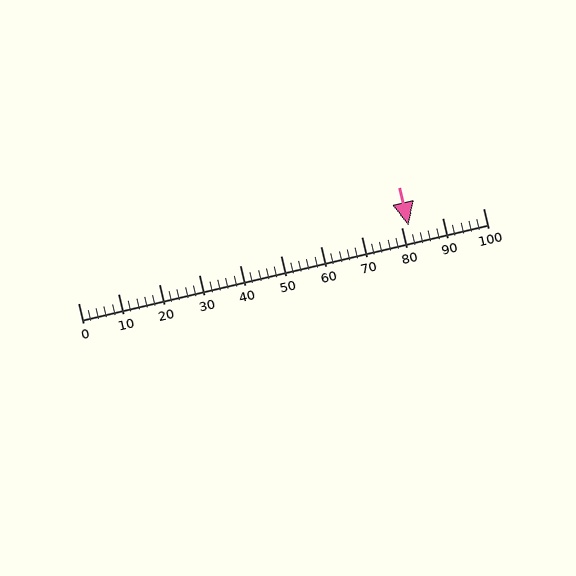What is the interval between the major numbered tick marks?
The major tick marks are spaced 10 units apart.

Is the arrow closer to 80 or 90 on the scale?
The arrow is closer to 80.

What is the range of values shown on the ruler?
The ruler shows values from 0 to 100.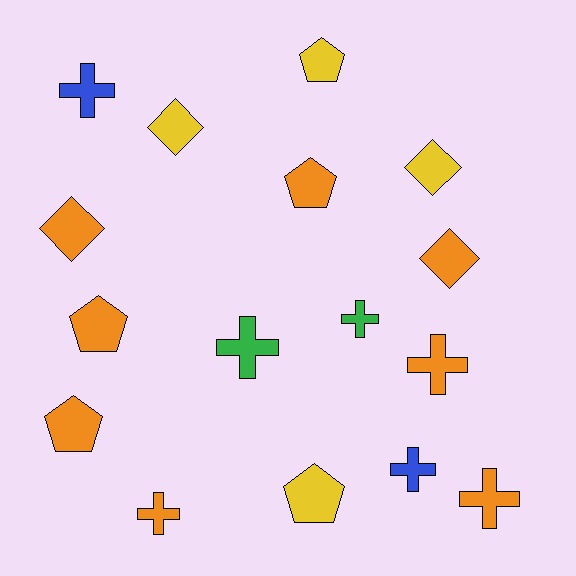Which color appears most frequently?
Orange, with 8 objects.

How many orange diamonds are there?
There are 2 orange diamonds.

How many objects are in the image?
There are 16 objects.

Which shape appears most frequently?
Cross, with 7 objects.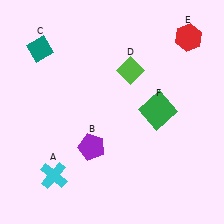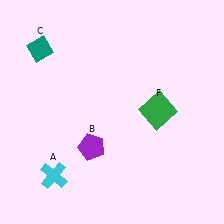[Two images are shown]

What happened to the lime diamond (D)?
The lime diamond (D) was removed in Image 2. It was in the top-right area of Image 1.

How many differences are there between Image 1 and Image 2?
There are 2 differences between the two images.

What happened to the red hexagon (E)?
The red hexagon (E) was removed in Image 2. It was in the top-right area of Image 1.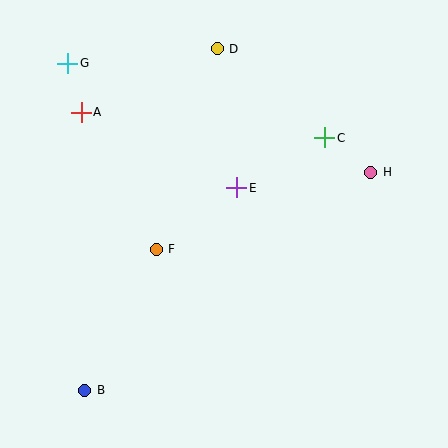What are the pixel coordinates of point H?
Point H is at (371, 172).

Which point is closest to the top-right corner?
Point C is closest to the top-right corner.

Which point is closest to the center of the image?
Point E at (237, 188) is closest to the center.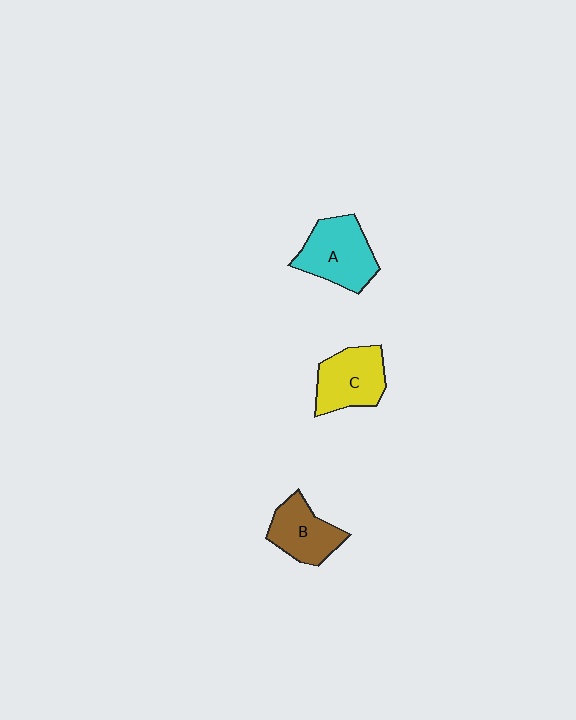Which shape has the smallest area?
Shape B (brown).